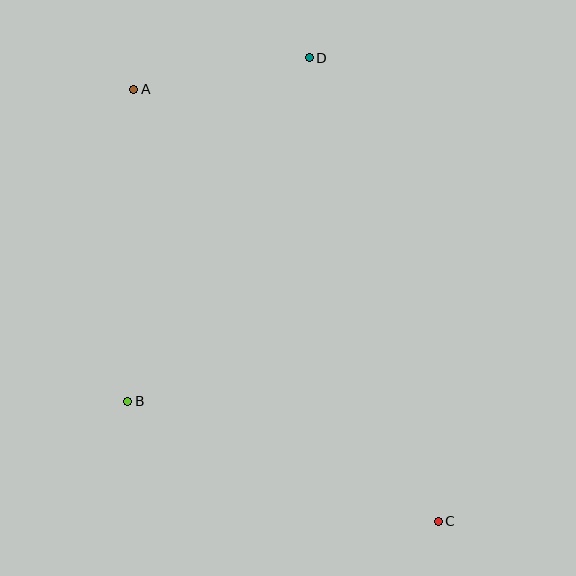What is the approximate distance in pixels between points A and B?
The distance between A and B is approximately 312 pixels.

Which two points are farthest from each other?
Points A and C are farthest from each other.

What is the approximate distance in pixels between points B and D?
The distance between B and D is approximately 388 pixels.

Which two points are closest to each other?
Points A and D are closest to each other.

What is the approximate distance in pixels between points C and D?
The distance between C and D is approximately 481 pixels.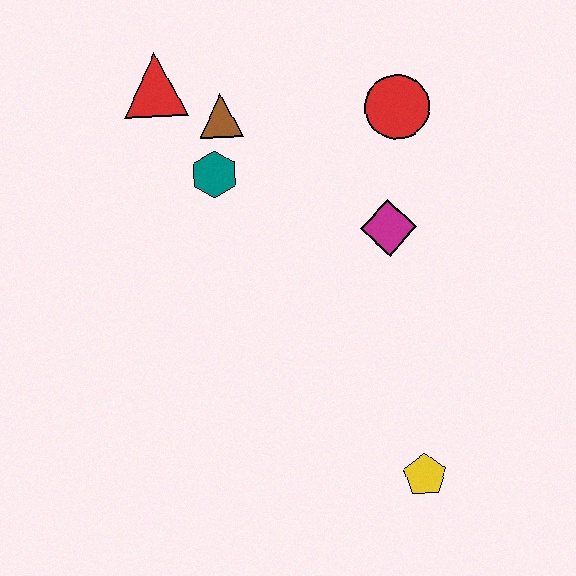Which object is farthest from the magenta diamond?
The red triangle is farthest from the magenta diamond.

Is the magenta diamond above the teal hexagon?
No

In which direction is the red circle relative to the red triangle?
The red circle is to the right of the red triangle.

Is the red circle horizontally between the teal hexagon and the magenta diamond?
No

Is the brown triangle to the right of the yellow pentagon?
No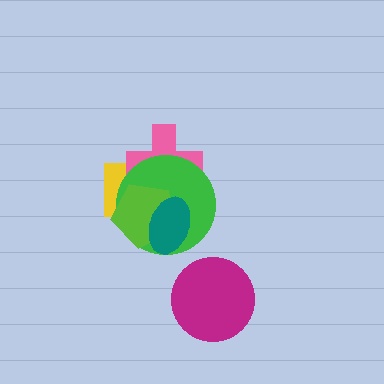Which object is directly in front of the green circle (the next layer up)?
The lime pentagon is directly in front of the green circle.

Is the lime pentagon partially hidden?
Yes, it is partially covered by another shape.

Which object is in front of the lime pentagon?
The teal ellipse is in front of the lime pentagon.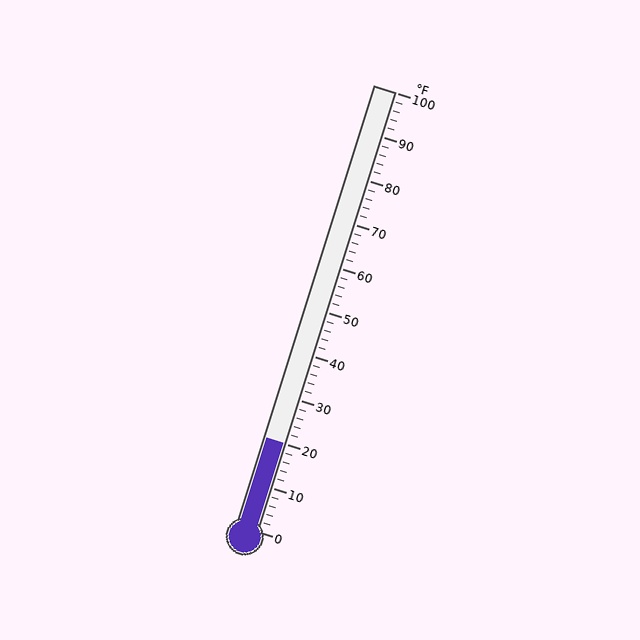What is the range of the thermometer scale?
The thermometer scale ranges from 0°F to 100°F.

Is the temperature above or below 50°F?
The temperature is below 50°F.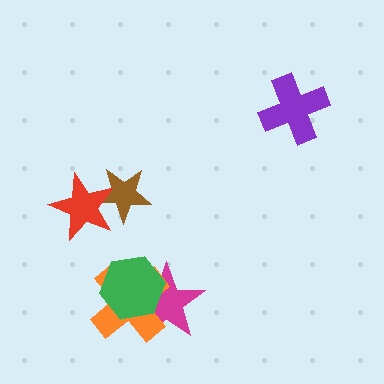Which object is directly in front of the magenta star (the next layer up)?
The orange cross is directly in front of the magenta star.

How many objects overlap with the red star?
1 object overlaps with the red star.